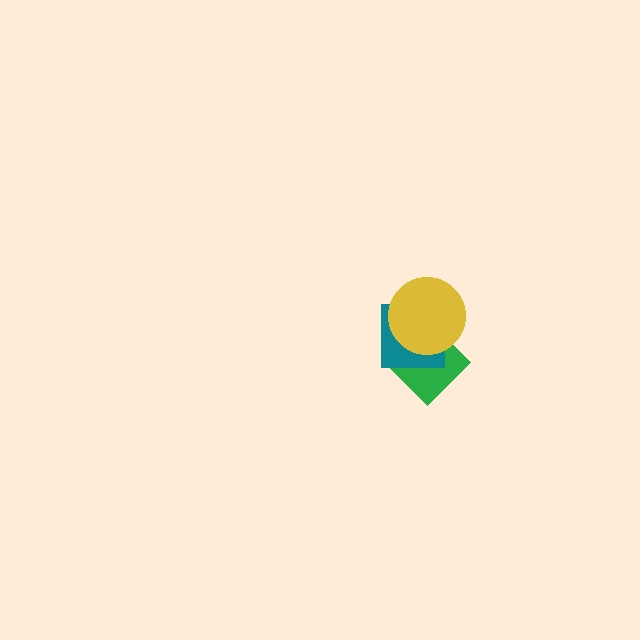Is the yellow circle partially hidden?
No, no other shape covers it.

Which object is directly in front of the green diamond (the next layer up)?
The teal square is directly in front of the green diamond.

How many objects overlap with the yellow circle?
2 objects overlap with the yellow circle.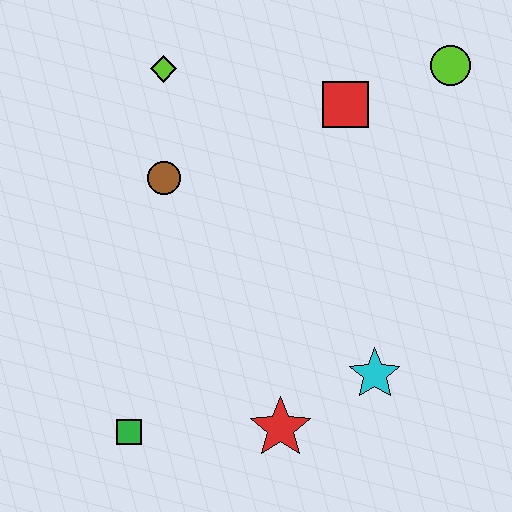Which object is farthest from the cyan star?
The lime diamond is farthest from the cyan star.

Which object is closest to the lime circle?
The red square is closest to the lime circle.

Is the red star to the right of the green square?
Yes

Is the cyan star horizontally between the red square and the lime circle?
Yes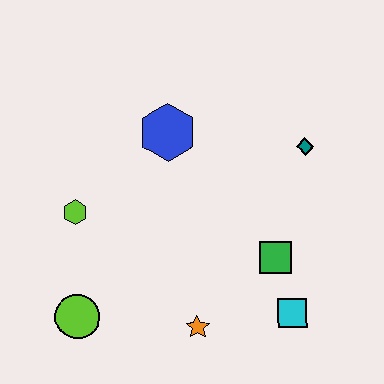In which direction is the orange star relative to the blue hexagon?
The orange star is below the blue hexagon.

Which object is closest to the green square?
The cyan square is closest to the green square.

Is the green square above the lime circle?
Yes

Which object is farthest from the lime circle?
The teal diamond is farthest from the lime circle.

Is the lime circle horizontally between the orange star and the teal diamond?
No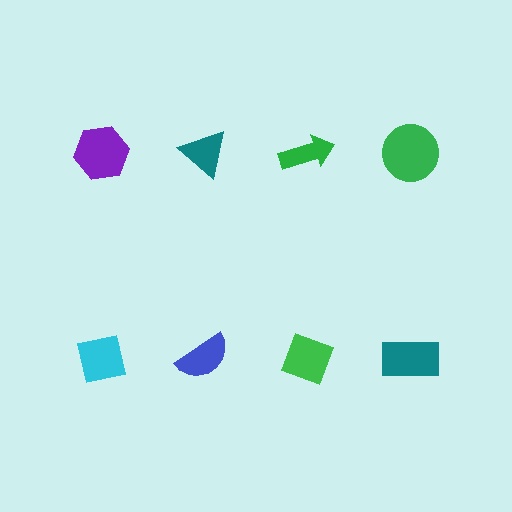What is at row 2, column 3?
A green diamond.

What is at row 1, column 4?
A green circle.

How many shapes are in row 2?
4 shapes.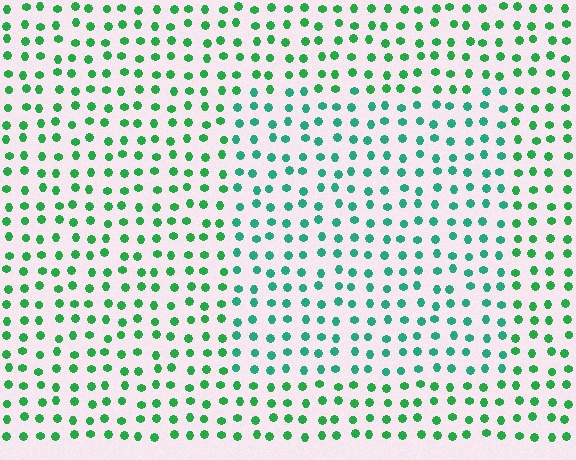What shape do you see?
I see a rectangle.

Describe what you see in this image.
The image is filled with small green elements in a uniform arrangement. A rectangle-shaped region is visible where the elements are tinted to a slightly different hue, forming a subtle color boundary.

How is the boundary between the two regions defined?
The boundary is defined purely by a slight shift in hue (about 25 degrees). Spacing, size, and orientation are identical on both sides.